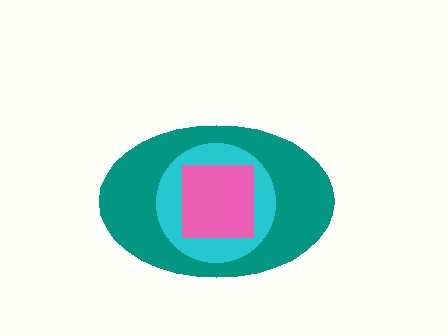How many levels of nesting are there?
3.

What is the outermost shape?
The teal ellipse.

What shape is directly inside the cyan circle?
The pink square.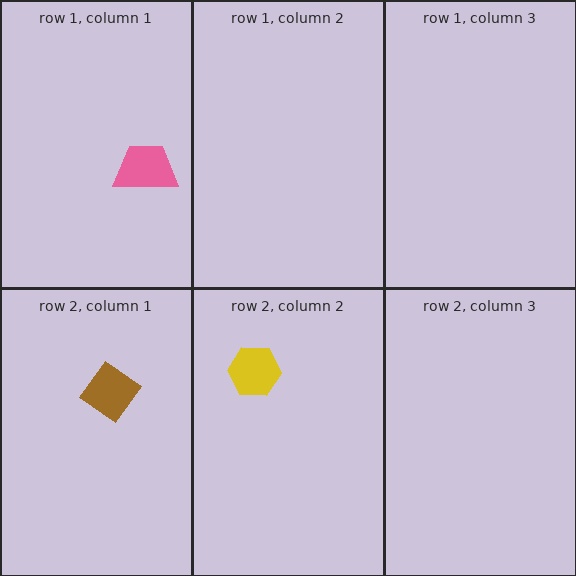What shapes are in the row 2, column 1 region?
The brown diamond.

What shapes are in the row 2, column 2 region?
The yellow hexagon.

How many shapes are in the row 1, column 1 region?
1.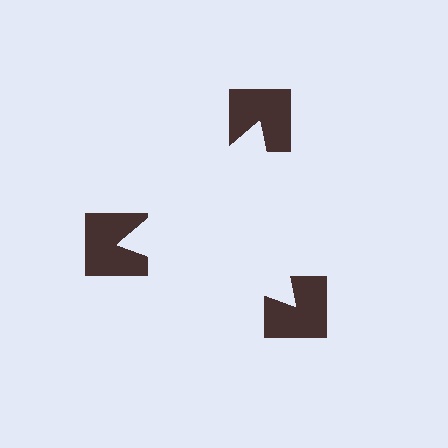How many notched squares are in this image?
There are 3 — one at each vertex of the illusory triangle.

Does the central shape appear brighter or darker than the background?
It typically appears slightly brighter than the background, even though no actual brightness change is drawn.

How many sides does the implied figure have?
3 sides.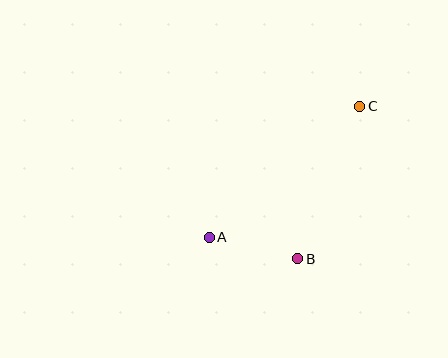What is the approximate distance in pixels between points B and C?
The distance between B and C is approximately 165 pixels.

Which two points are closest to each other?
Points A and B are closest to each other.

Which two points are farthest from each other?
Points A and C are farthest from each other.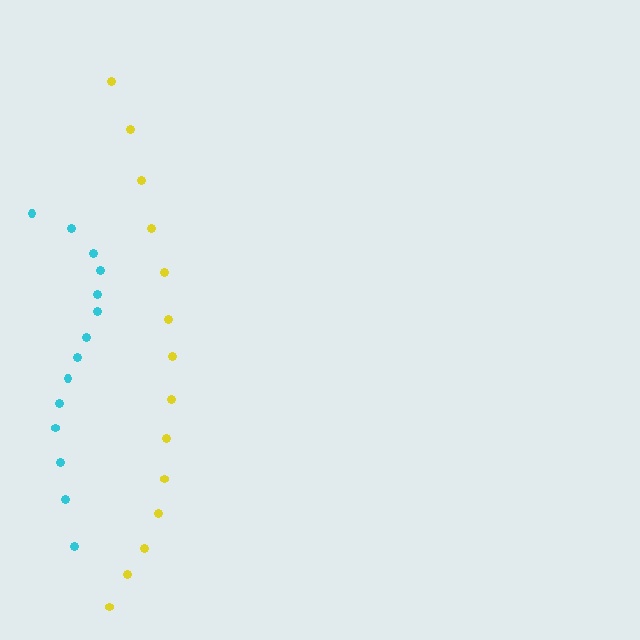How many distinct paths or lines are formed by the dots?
There are 2 distinct paths.